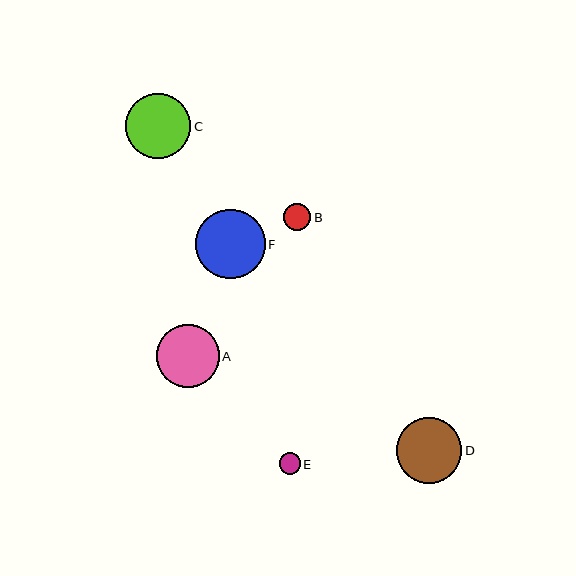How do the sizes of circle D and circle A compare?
Circle D and circle A are approximately the same size.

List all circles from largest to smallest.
From largest to smallest: F, D, C, A, B, E.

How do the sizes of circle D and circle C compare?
Circle D and circle C are approximately the same size.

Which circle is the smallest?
Circle E is the smallest with a size of approximately 21 pixels.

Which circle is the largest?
Circle F is the largest with a size of approximately 69 pixels.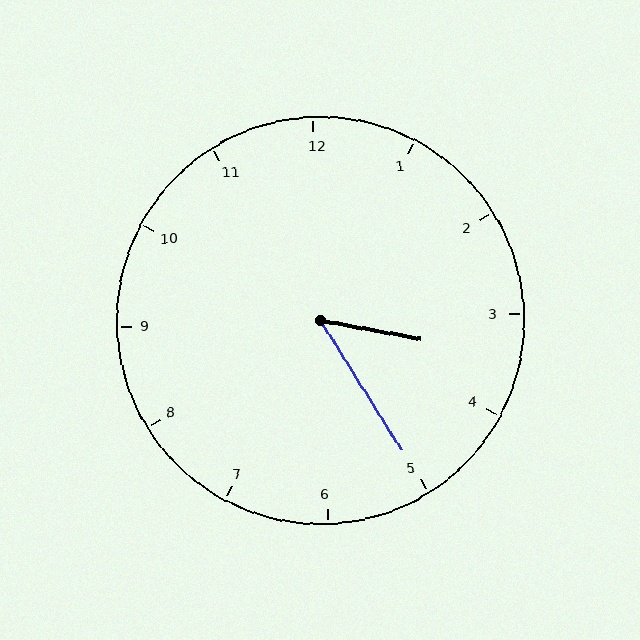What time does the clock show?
3:25.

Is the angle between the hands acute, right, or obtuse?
It is acute.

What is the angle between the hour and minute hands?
Approximately 48 degrees.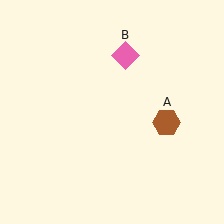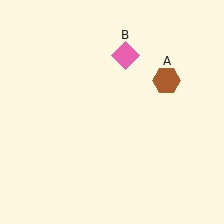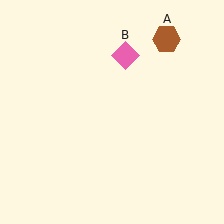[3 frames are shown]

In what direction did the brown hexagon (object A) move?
The brown hexagon (object A) moved up.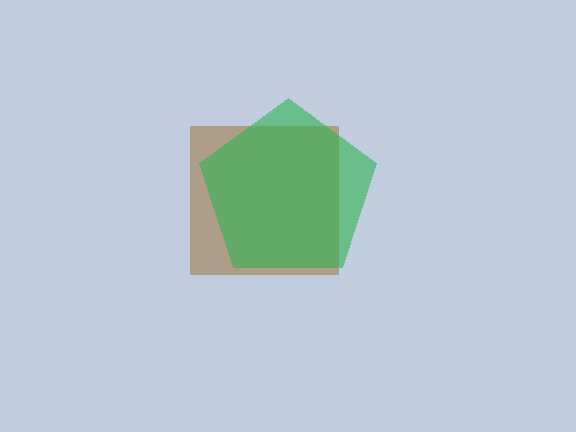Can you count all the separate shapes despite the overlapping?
Yes, there are 2 separate shapes.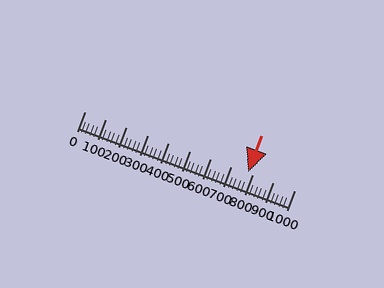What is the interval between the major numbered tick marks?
The major tick marks are spaced 100 units apart.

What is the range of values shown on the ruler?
The ruler shows values from 0 to 1000.